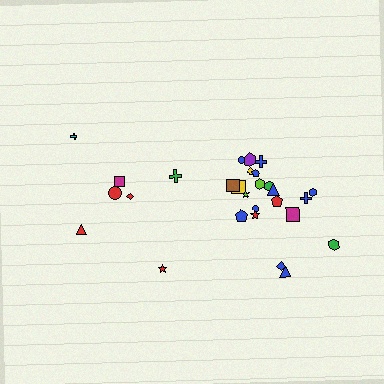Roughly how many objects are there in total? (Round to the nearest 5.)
Roughly 30 objects in total.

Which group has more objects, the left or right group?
The right group.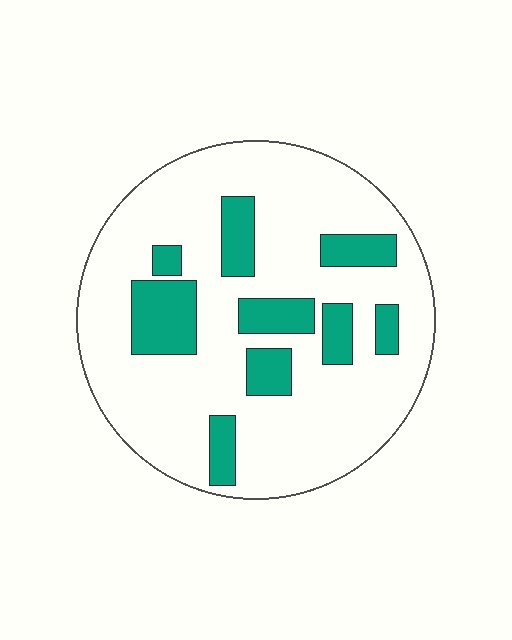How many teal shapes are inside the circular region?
9.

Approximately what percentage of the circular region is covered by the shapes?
Approximately 20%.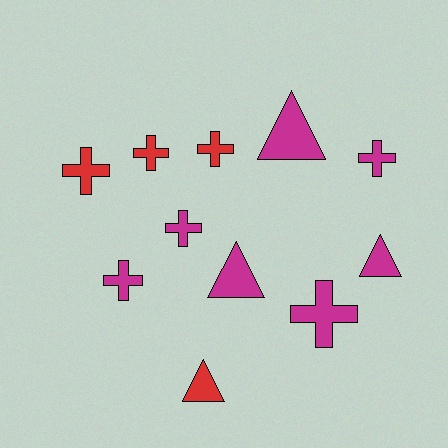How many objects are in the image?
There are 11 objects.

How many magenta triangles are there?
There are 3 magenta triangles.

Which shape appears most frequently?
Cross, with 7 objects.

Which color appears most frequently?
Magenta, with 7 objects.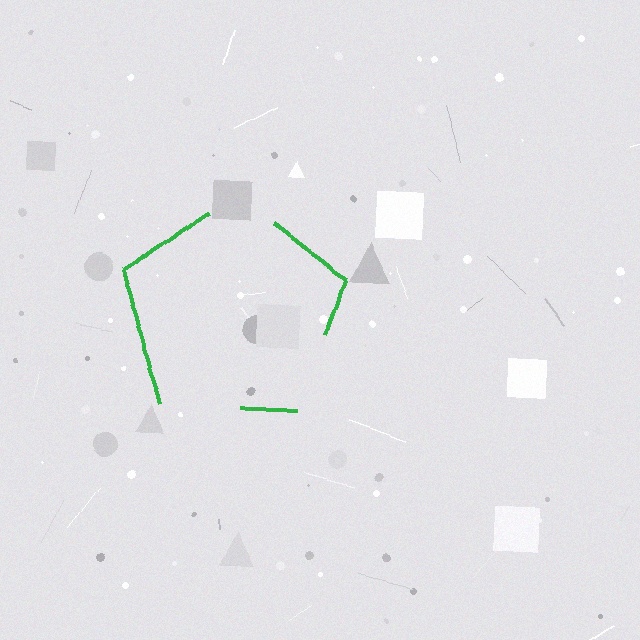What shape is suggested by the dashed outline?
The dashed outline suggests a pentagon.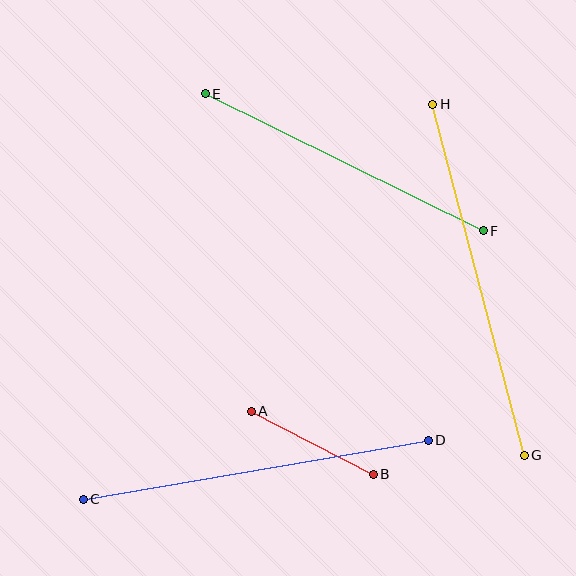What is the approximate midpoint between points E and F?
The midpoint is at approximately (344, 162) pixels.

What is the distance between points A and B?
The distance is approximately 137 pixels.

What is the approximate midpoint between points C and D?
The midpoint is at approximately (256, 470) pixels.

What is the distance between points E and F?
The distance is approximately 310 pixels.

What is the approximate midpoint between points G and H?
The midpoint is at approximately (479, 280) pixels.